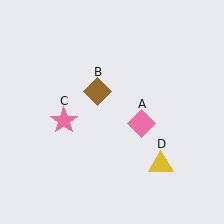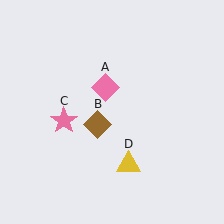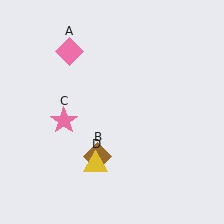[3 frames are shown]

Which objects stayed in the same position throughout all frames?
Pink star (object C) remained stationary.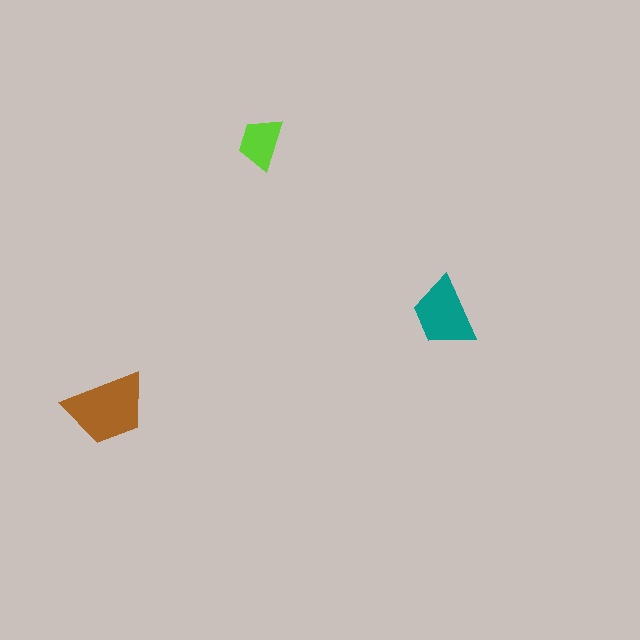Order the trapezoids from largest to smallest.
the brown one, the teal one, the lime one.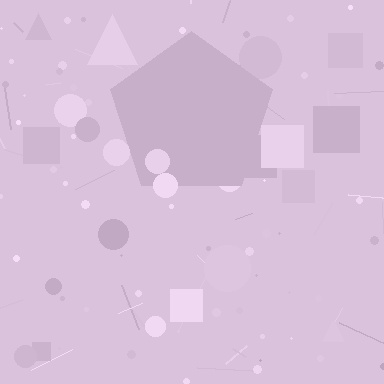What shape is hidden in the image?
A pentagon is hidden in the image.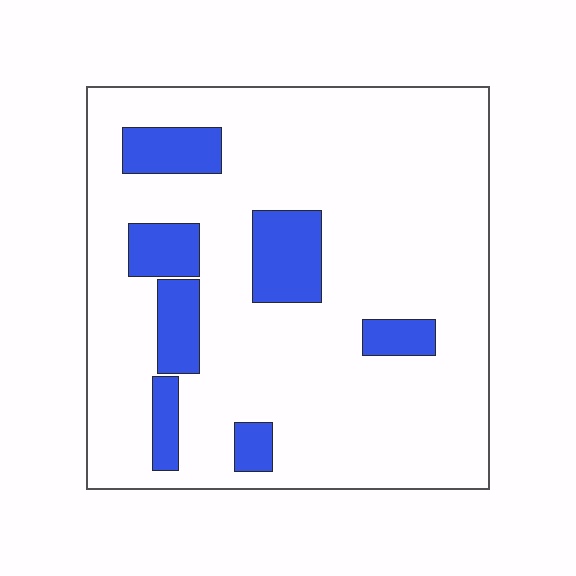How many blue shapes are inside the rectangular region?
7.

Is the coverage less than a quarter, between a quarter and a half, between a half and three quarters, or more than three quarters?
Less than a quarter.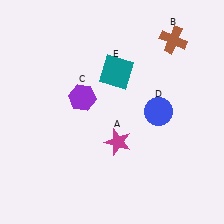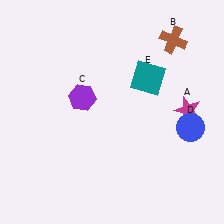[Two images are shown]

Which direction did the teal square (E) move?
The teal square (E) moved right.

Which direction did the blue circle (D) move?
The blue circle (D) moved right.